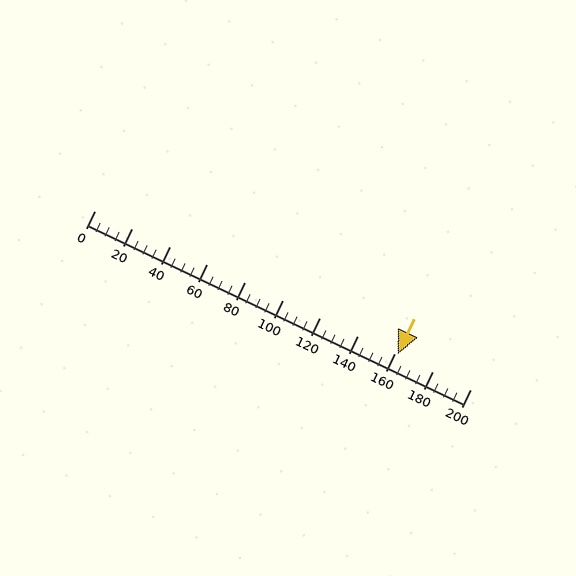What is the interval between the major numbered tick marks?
The major tick marks are spaced 20 units apart.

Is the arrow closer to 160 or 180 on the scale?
The arrow is closer to 160.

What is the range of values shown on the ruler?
The ruler shows values from 0 to 200.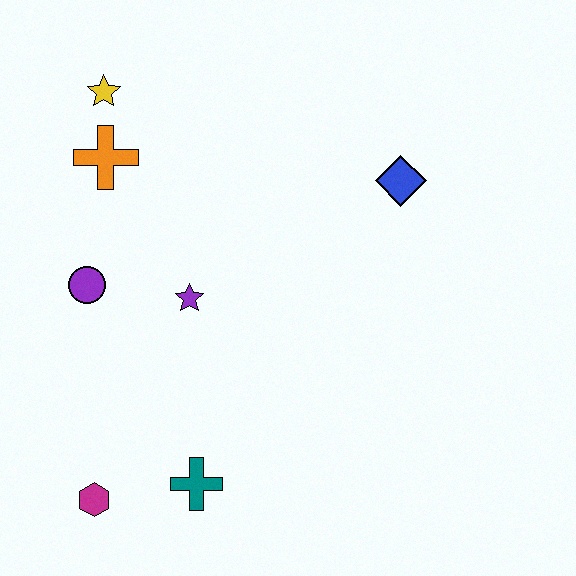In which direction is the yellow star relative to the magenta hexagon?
The yellow star is above the magenta hexagon.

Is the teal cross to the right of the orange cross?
Yes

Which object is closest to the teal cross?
The magenta hexagon is closest to the teal cross.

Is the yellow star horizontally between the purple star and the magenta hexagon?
Yes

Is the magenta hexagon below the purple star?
Yes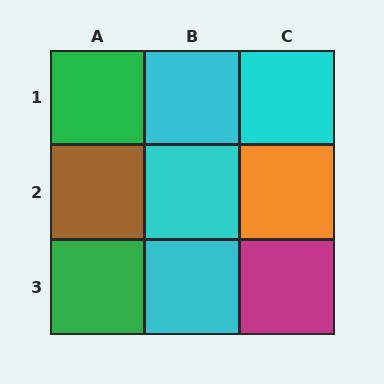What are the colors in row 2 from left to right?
Brown, cyan, orange.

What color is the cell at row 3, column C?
Magenta.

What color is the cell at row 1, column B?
Cyan.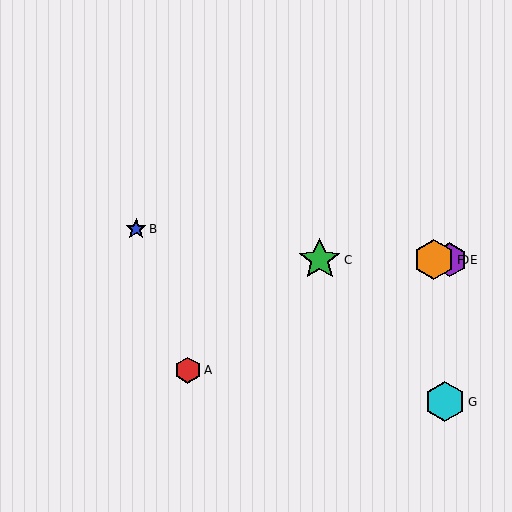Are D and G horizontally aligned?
No, D is at y≈260 and G is at y≈402.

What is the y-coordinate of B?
Object B is at y≈229.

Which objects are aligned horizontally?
Objects C, D, E, F are aligned horizontally.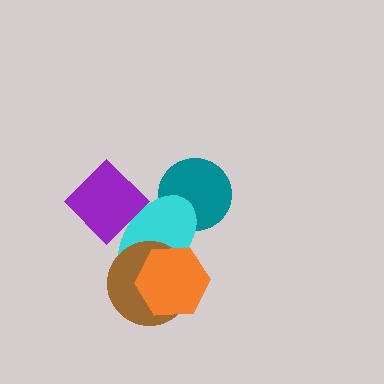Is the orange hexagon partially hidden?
No, no other shape covers it.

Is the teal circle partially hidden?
Yes, it is partially covered by another shape.